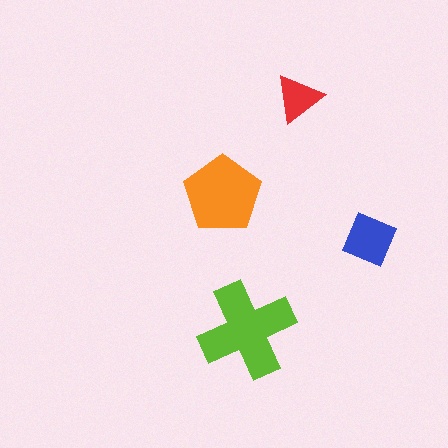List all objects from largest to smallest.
The lime cross, the orange pentagon, the blue diamond, the red triangle.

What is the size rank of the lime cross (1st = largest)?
1st.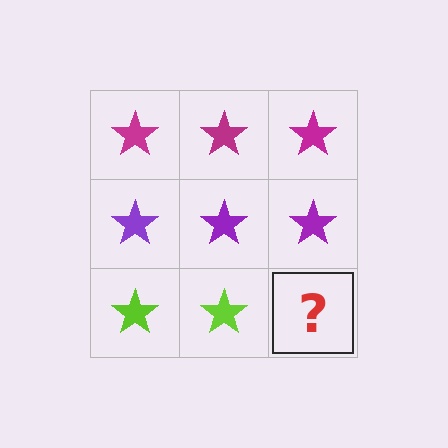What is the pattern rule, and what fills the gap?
The rule is that each row has a consistent color. The gap should be filled with a lime star.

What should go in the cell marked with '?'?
The missing cell should contain a lime star.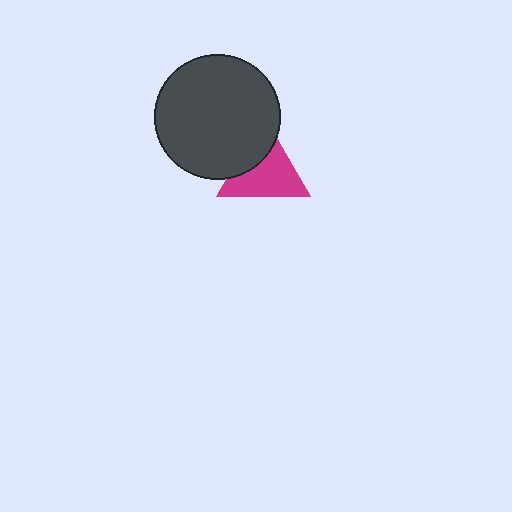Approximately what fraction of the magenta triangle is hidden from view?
Roughly 33% of the magenta triangle is hidden behind the dark gray circle.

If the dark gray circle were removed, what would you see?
You would see the complete magenta triangle.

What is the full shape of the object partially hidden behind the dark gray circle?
The partially hidden object is a magenta triangle.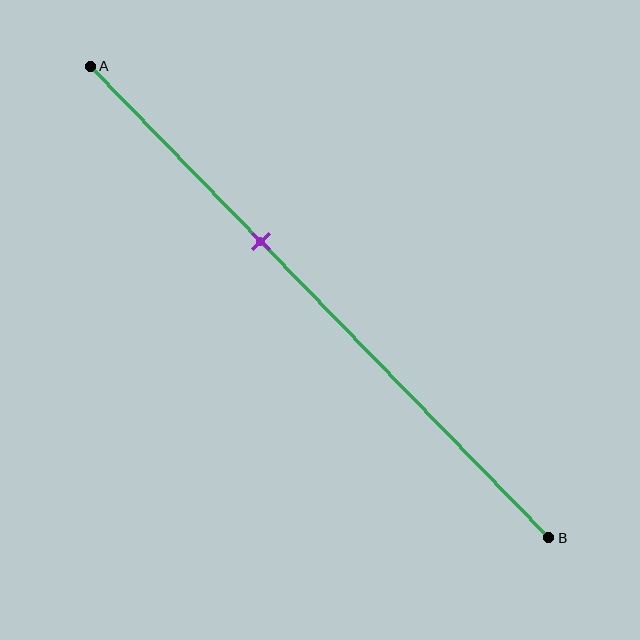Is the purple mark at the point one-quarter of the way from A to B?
No, the mark is at about 35% from A, not at the 25% one-quarter point.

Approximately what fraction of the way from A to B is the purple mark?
The purple mark is approximately 35% of the way from A to B.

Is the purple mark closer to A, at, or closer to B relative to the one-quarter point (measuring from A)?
The purple mark is closer to point B than the one-quarter point of segment AB.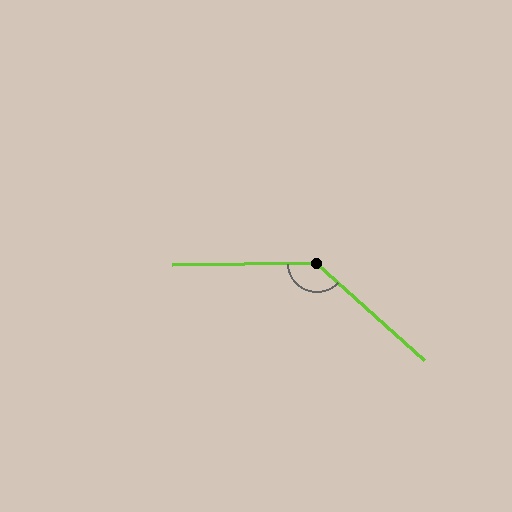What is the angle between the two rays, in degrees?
Approximately 137 degrees.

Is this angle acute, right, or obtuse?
It is obtuse.